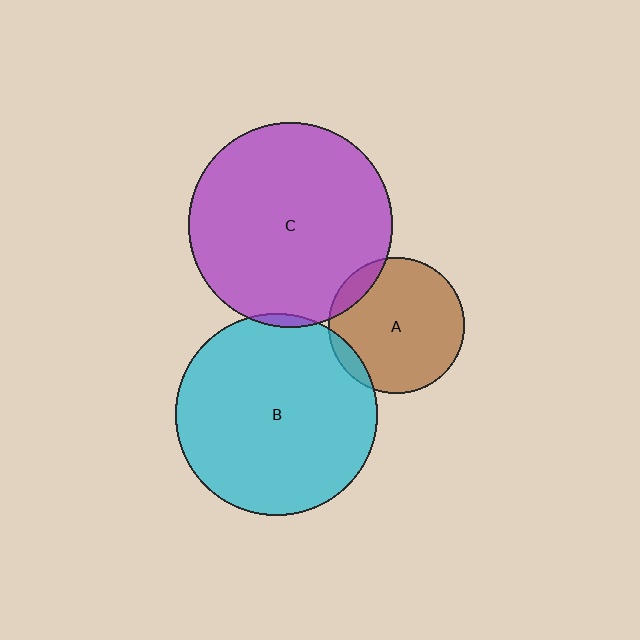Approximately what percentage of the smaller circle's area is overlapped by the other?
Approximately 10%.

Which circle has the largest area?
Circle C (purple).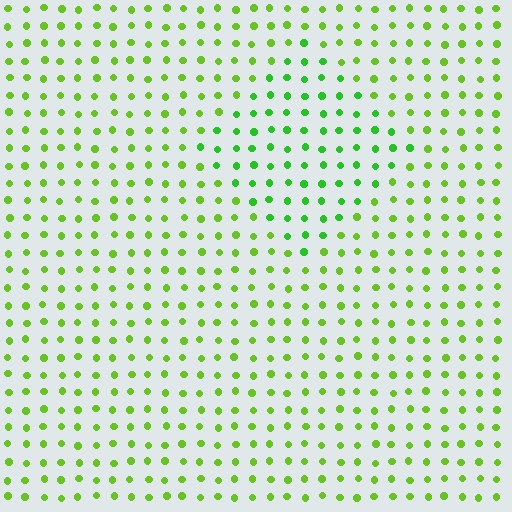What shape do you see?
I see a diamond.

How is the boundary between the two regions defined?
The boundary is defined purely by a slight shift in hue (about 25 degrees). Spacing, size, and orientation are identical on both sides.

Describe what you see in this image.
The image is filled with small lime elements in a uniform arrangement. A diamond-shaped region is visible where the elements are tinted to a slightly different hue, forming a subtle color boundary.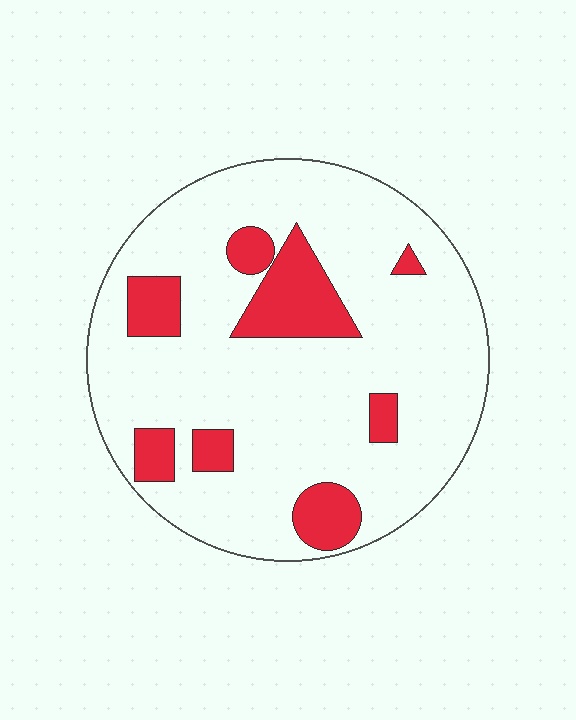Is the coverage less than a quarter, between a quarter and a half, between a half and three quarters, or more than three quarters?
Less than a quarter.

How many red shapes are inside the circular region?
8.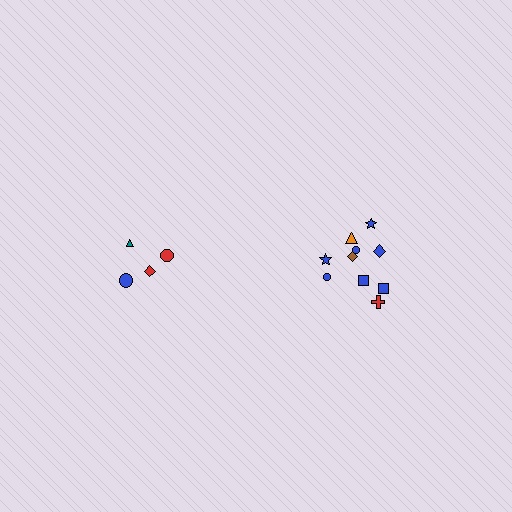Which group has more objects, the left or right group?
The right group.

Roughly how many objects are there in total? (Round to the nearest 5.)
Roughly 15 objects in total.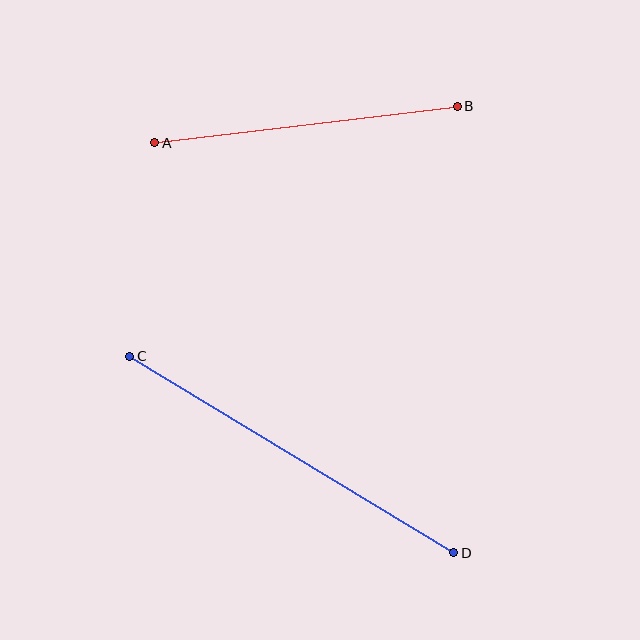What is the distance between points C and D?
The distance is approximately 379 pixels.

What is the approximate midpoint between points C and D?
The midpoint is at approximately (292, 455) pixels.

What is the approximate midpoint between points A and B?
The midpoint is at approximately (306, 124) pixels.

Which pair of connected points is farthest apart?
Points C and D are farthest apart.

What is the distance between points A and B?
The distance is approximately 305 pixels.